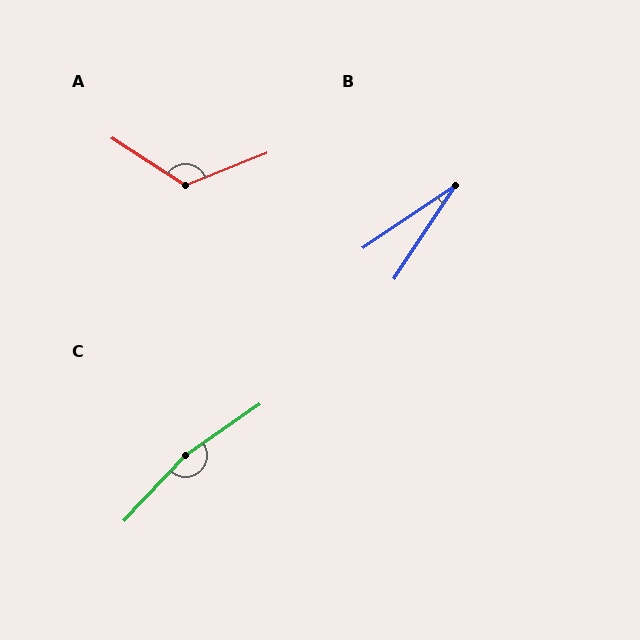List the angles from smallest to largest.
B (22°), A (126°), C (168°).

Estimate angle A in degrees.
Approximately 126 degrees.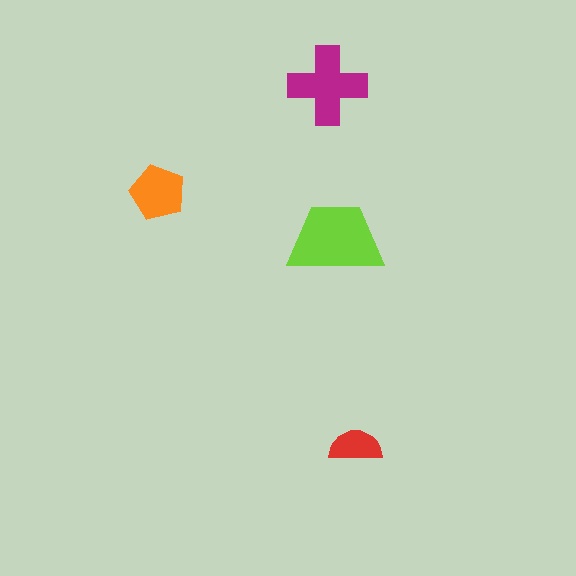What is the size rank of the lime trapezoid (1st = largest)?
1st.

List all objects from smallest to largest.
The red semicircle, the orange pentagon, the magenta cross, the lime trapezoid.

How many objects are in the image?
There are 4 objects in the image.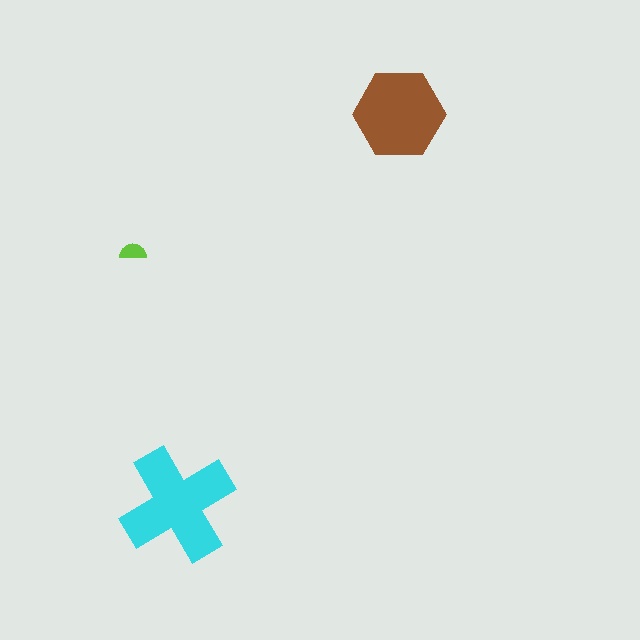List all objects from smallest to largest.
The lime semicircle, the brown hexagon, the cyan cross.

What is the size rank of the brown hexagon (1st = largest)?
2nd.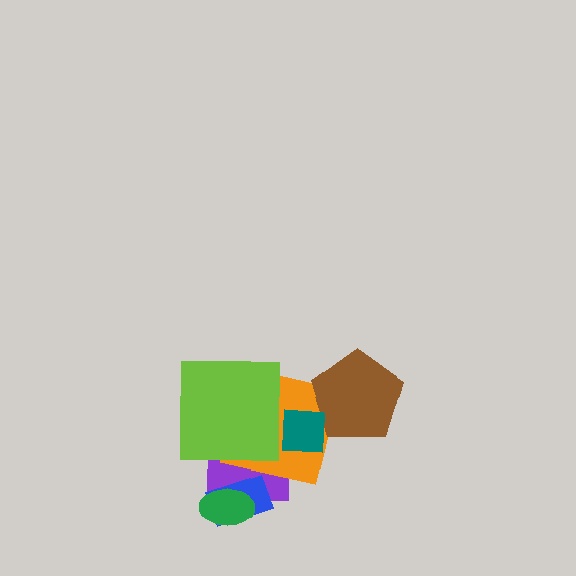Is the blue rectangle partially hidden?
Yes, it is partially covered by another shape.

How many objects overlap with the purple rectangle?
4 objects overlap with the purple rectangle.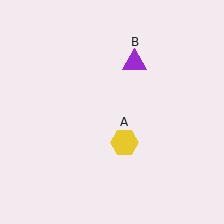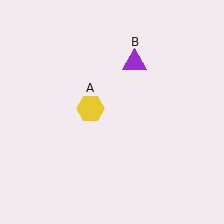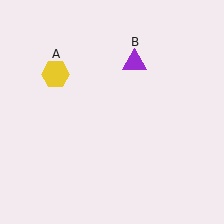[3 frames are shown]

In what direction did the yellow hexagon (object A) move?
The yellow hexagon (object A) moved up and to the left.